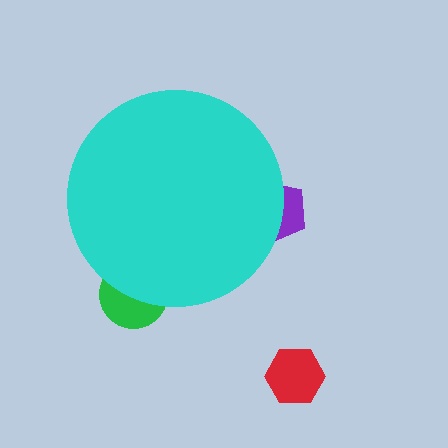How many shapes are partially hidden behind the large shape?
2 shapes are partially hidden.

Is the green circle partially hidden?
Yes, the green circle is partially hidden behind the cyan circle.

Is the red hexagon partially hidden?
No, the red hexagon is fully visible.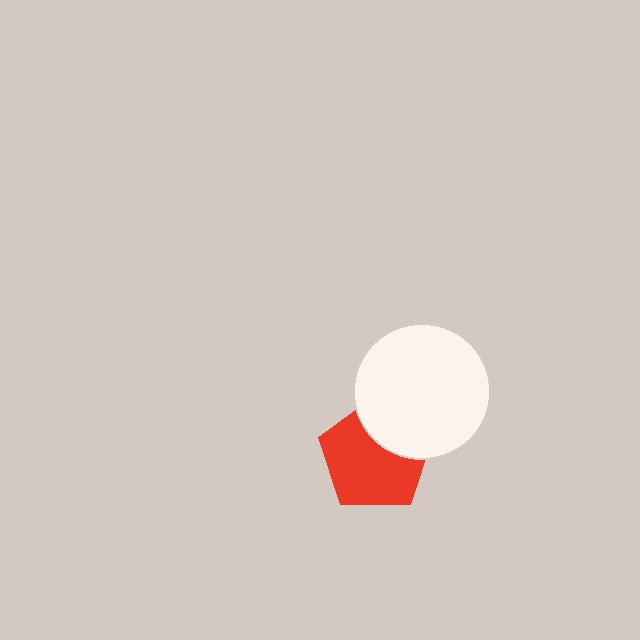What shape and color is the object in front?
The object in front is a white circle.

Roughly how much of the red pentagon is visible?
Most of it is visible (roughly 69%).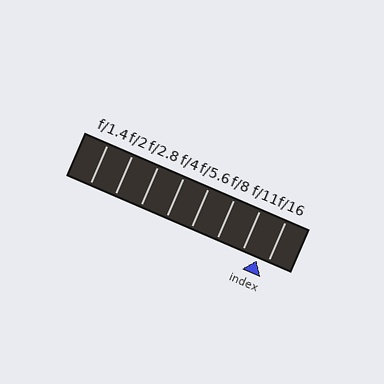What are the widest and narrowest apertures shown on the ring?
The widest aperture shown is f/1.4 and the narrowest is f/16.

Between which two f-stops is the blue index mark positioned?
The index mark is between f/11 and f/16.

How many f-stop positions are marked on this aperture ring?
There are 8 f-stop positions marked.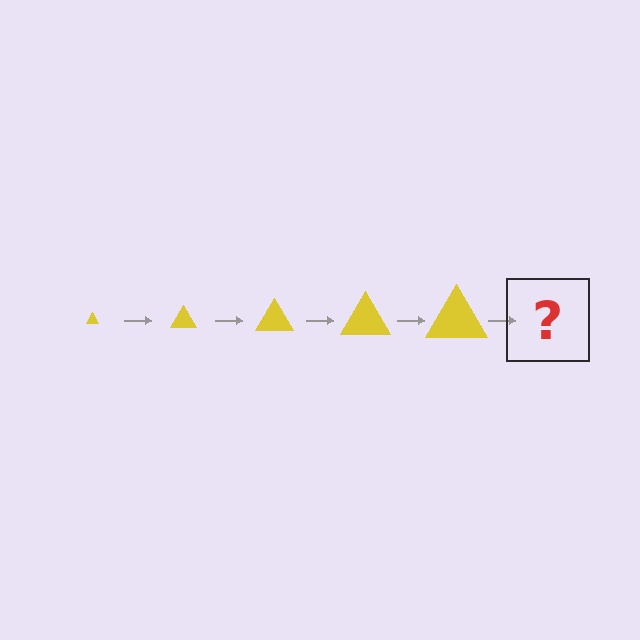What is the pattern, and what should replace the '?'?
The pattern is that the triangle gets progressively larger each step. The '?' should be a yellow triangle, larger than the previous one.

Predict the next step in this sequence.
The next step is a yellow triangle, larger than the previous one.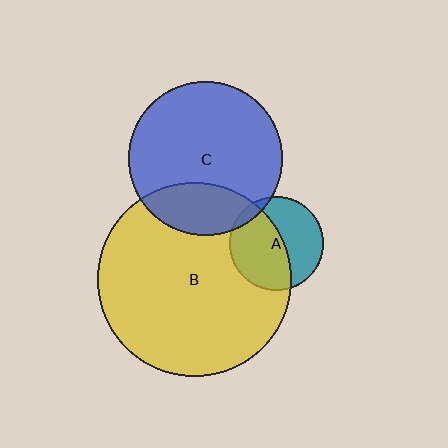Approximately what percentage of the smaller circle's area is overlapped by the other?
Approximately 55%.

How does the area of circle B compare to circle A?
Approximately 4.3 times.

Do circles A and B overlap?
Yes.